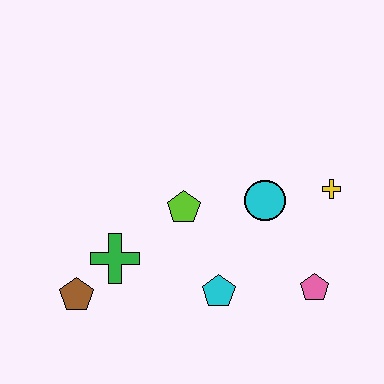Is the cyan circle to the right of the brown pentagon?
Yes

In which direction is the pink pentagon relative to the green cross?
The pink pentagon is to the right of the green cross.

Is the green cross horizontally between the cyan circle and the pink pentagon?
No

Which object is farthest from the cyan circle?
The brown pentagon is farthest from the cyan circle.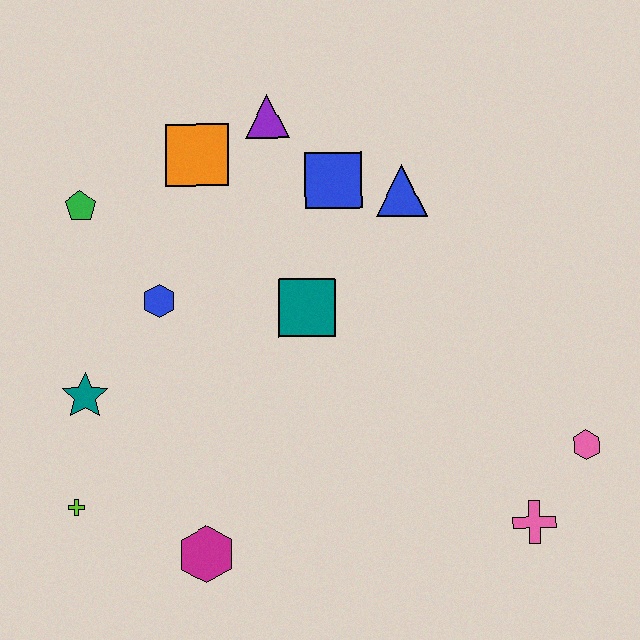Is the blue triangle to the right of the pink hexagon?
No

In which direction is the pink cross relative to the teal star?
The pink cross is to the right of the teal star.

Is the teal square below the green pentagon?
Yes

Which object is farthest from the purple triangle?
The pink cross is farthest from the purple triangle.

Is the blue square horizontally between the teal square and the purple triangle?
No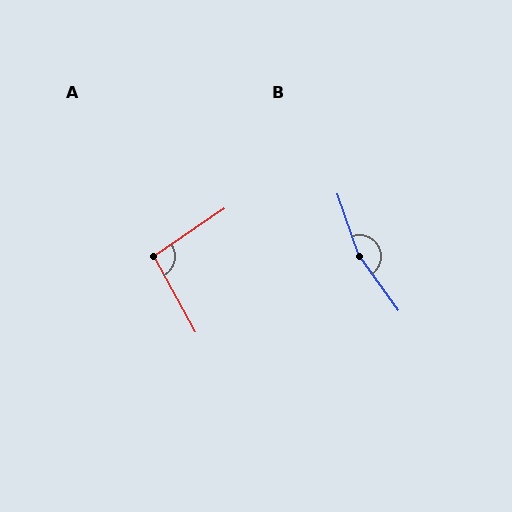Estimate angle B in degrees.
Approximately 163 degrees.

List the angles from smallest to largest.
A (95°), B (163°).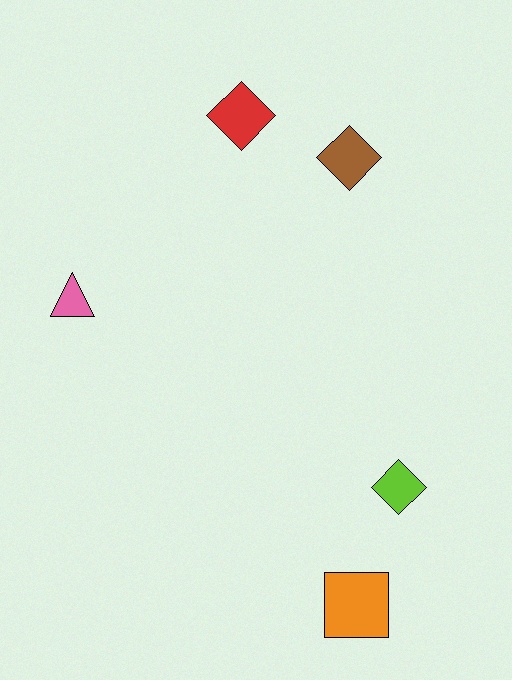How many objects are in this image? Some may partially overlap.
There are 5 objects.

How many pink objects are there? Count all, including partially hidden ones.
There is 1 pink object.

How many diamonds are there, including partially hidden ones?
There are 3 diamonds.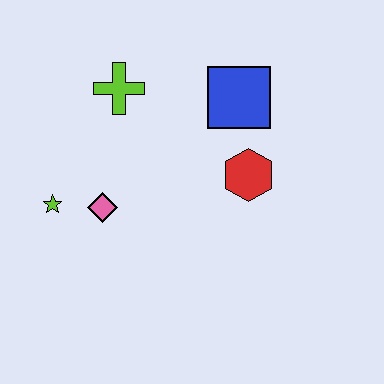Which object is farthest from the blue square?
The lime star is farthest from the blue square.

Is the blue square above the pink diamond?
Yes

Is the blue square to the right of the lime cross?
Yes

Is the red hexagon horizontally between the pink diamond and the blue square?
No